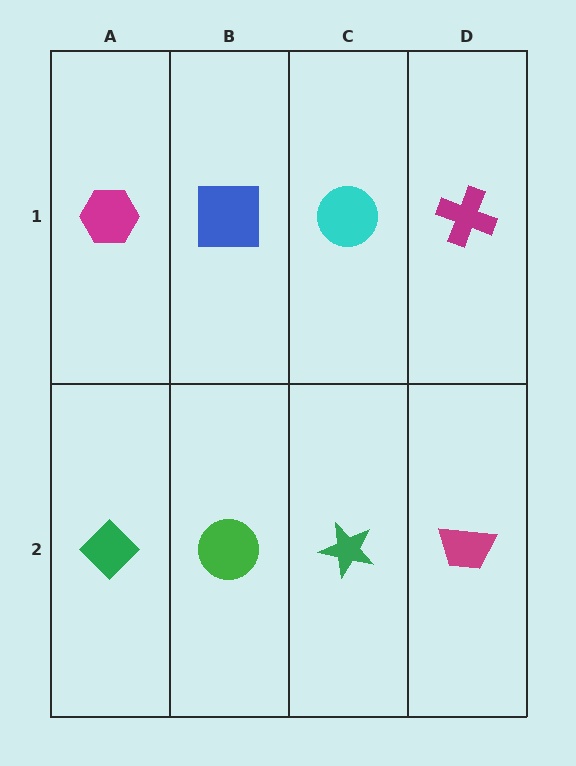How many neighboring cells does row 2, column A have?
2.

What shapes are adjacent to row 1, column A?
A green diamond (row 2, column A), a blue square (row 1, column B).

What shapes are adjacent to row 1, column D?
A magenta trapezoid (row 2, column D), a cyan circle (row 1, column C).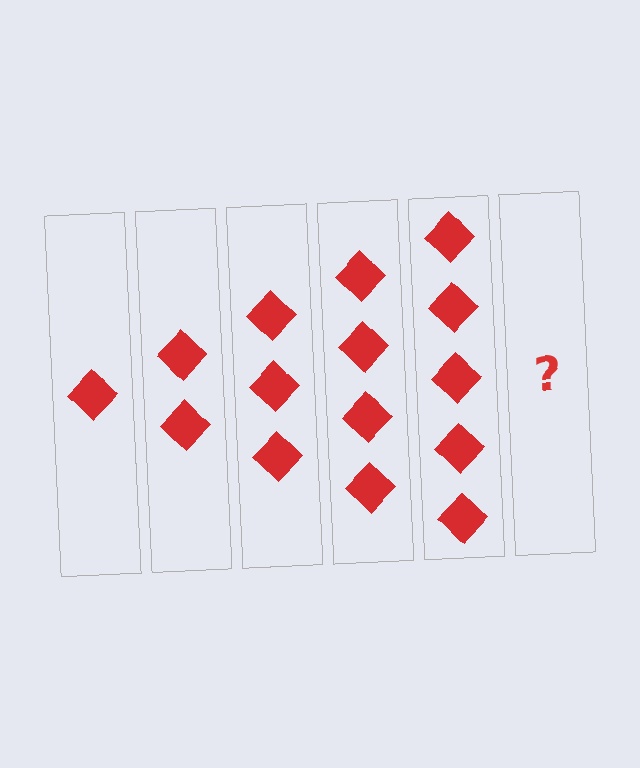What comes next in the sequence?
The next element should be 6 diamonds.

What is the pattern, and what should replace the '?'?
The pattern is that each step adds one more diamond. The '?' should be 6 diamonds.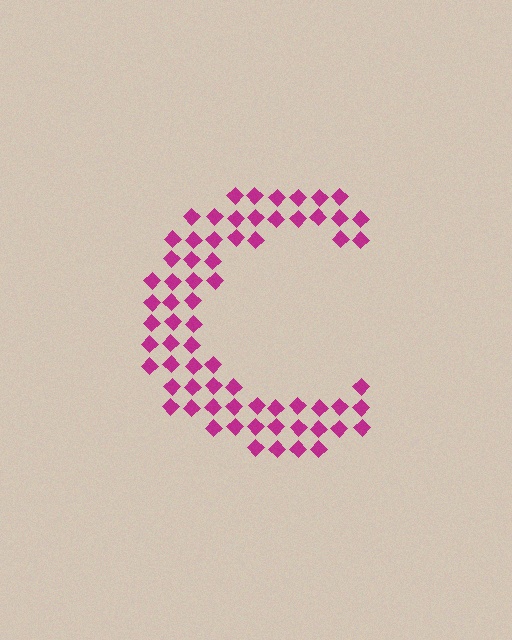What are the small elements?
The small elements are diamonds.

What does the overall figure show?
The overall figure shows the letter C.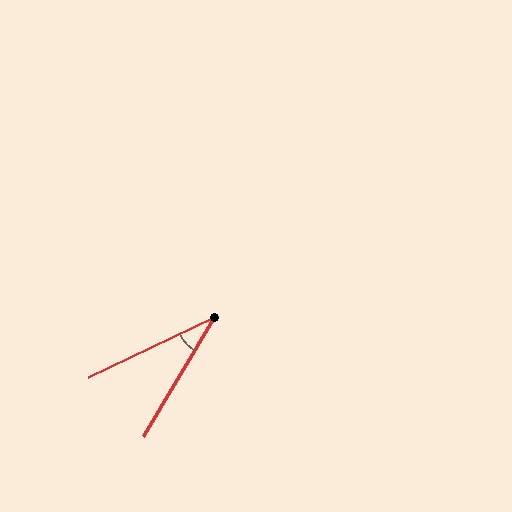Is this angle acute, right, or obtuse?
It is acute.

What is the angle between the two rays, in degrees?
Approximately 33 degrees.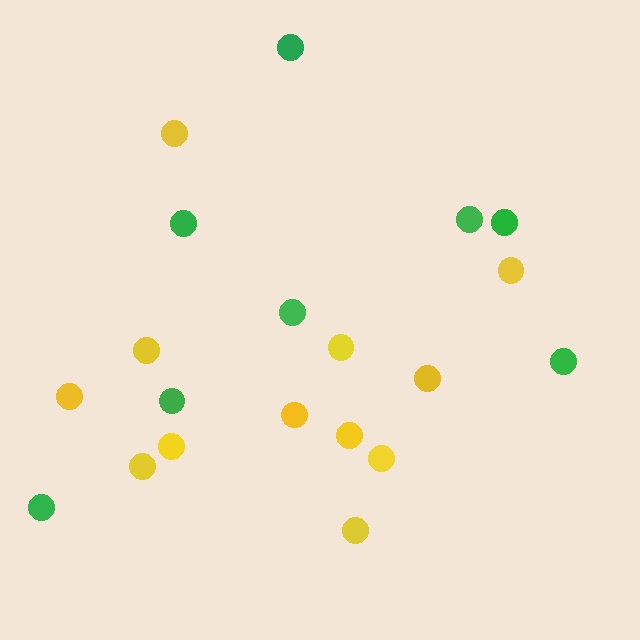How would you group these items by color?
There are 2 groups: one group of yellow circles (12) and one group of green circles (8).